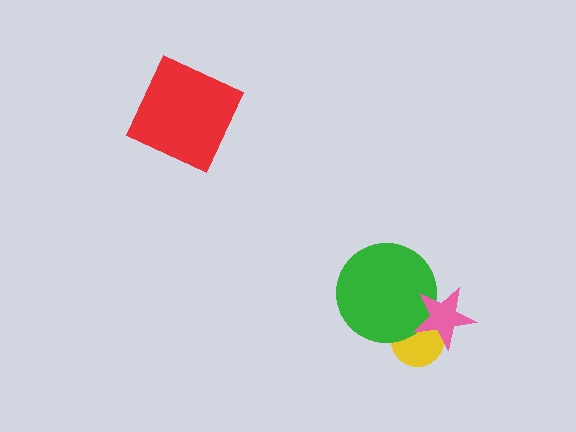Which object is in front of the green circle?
The pink star is in front of the green circle.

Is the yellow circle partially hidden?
Yes, it is partially covered by another shape.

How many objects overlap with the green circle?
2 objects overlap with the green circle.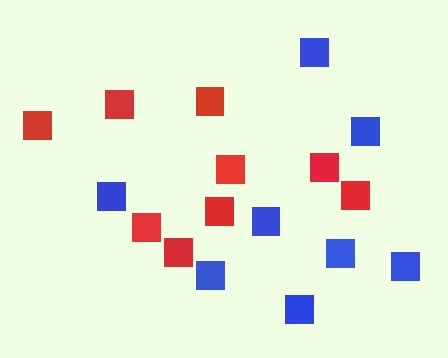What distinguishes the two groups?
There are 2 groups: one group of red squares (9) and one group of blue squares (8).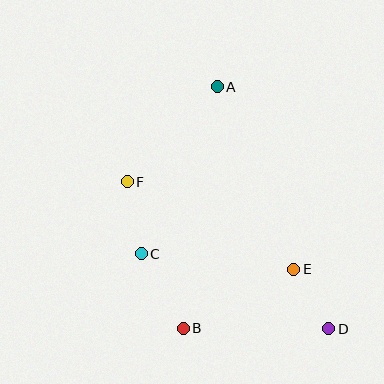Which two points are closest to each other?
Points D and E are closest to each other.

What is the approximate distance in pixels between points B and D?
The distance between B and D is approximately 146 pixels.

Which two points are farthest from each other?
Points A and D are farthest from each other.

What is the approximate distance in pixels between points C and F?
The distance between C and F is approximately 73 pixels.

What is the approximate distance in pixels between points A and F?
The distance between A and F is approximately 131 pixels.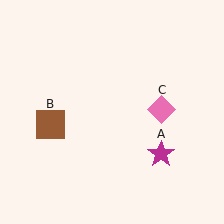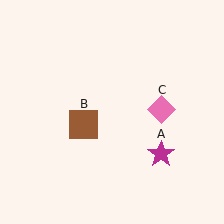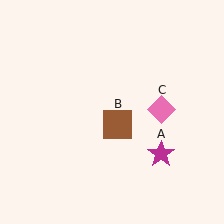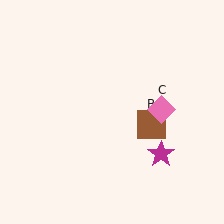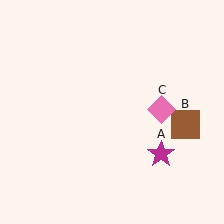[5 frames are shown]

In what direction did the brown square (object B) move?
The brown square (object B) moved right.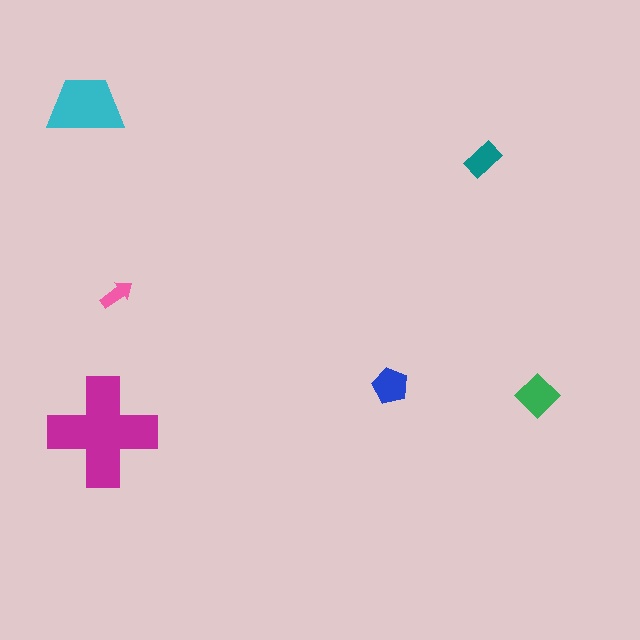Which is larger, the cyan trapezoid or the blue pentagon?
The cyan trapezoid.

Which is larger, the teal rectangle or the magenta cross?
The magenta cross.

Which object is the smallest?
The pink arrow.